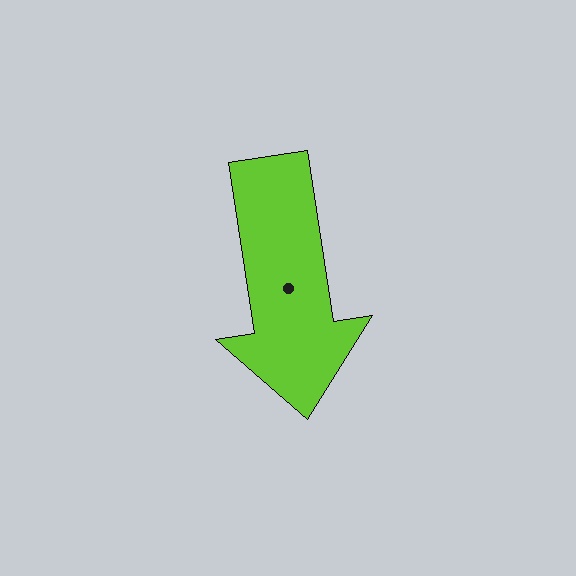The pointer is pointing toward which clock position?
Roughly 6 o'clock.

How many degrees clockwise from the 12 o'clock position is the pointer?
Approximately 171 degrees.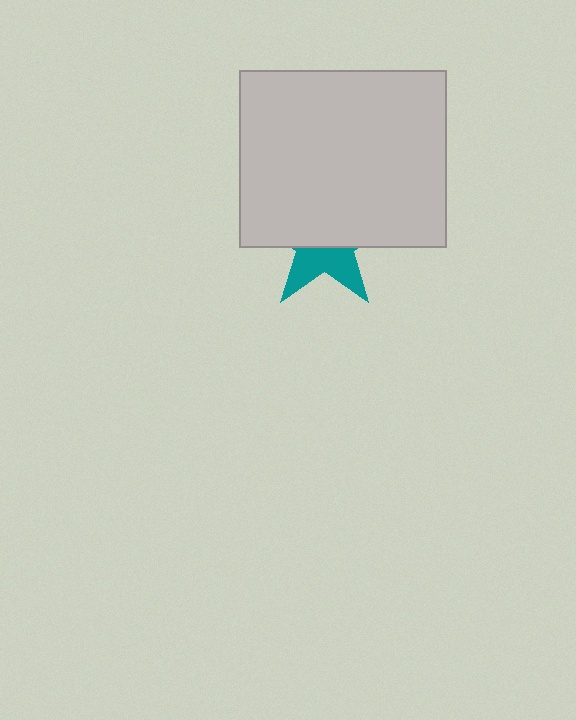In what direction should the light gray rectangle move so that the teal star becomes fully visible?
The light gray rectangle should move up. That is the shortest direction to clear the overlap and leave the teal star fully visible.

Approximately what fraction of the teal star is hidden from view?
Roughly 61% of the teal star is hidden behind the light gray rectangle.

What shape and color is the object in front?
The object in front is a light gray rectangle.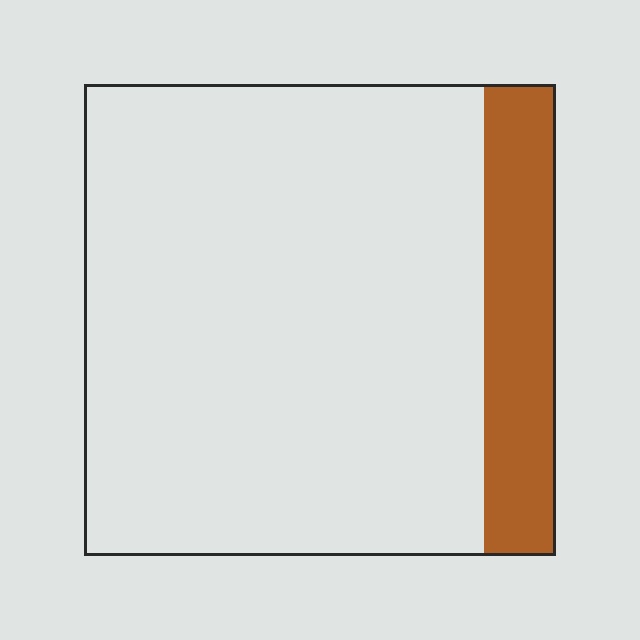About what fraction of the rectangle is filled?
About one sixth (1/6).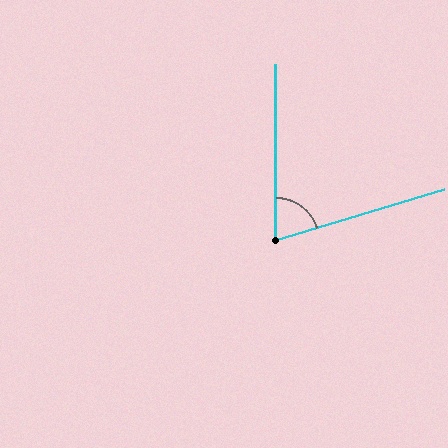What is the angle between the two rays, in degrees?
Approximately 73 degrees.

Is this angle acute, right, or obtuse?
It is acute.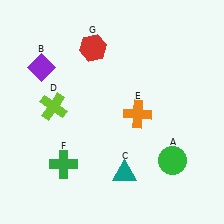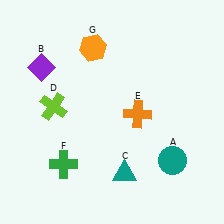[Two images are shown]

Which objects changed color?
A changed from green to teal. G changed from red to orange.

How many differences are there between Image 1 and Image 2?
There are 2 differences between the two images.